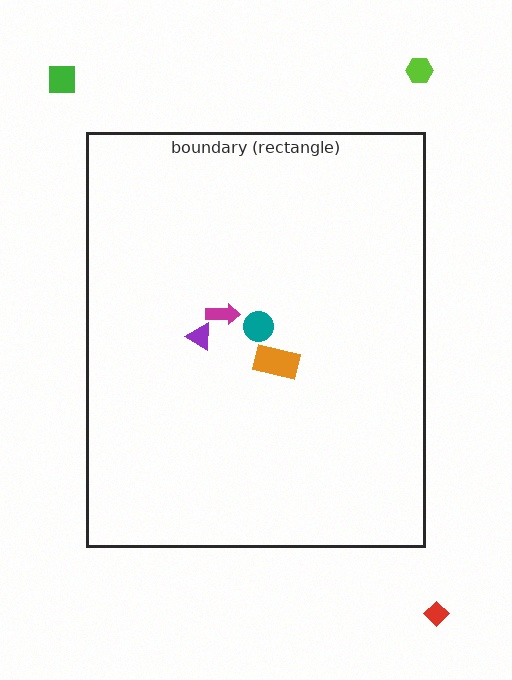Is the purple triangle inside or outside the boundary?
Inside.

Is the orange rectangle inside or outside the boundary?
Inside.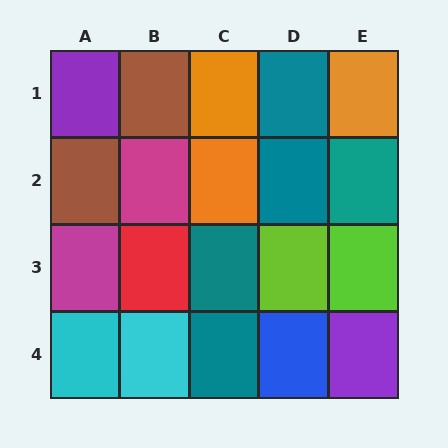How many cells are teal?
5 cells are teal.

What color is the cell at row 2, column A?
Brown.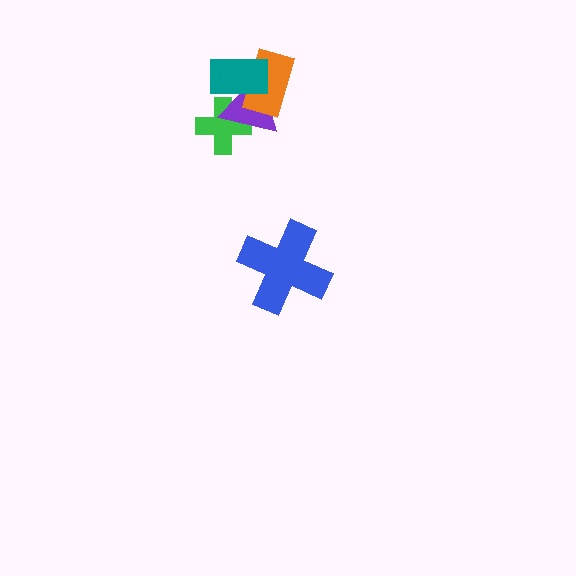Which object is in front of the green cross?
The purple triangle is in front of the green cross.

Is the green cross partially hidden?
Yes, it is partially covered by another shape.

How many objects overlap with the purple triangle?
3 objects overlap with the purple triangle.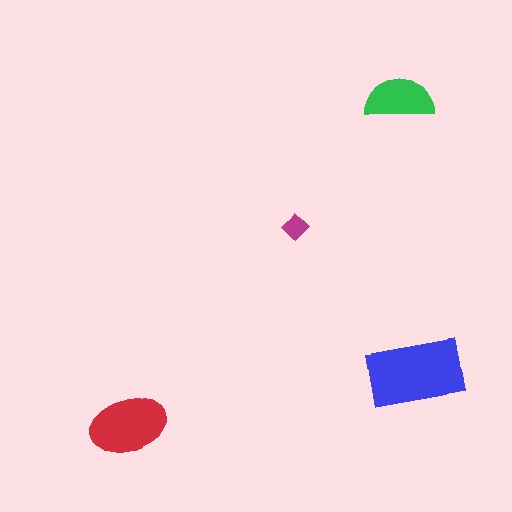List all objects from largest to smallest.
The blue rectangle, the red ellipse, the green semicircle, the magenta diamond.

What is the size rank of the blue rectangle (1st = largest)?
1st.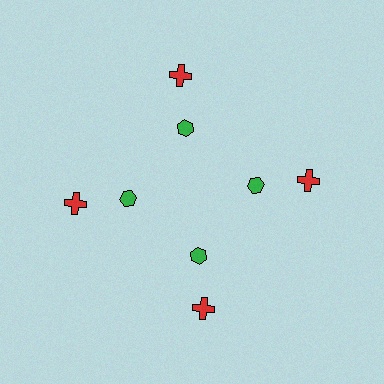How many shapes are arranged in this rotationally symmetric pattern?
There are 8 shapes, arranged in 4 groups of 2.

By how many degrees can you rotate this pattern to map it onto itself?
The pattern maps onto itself every 90 degrees of rotation.